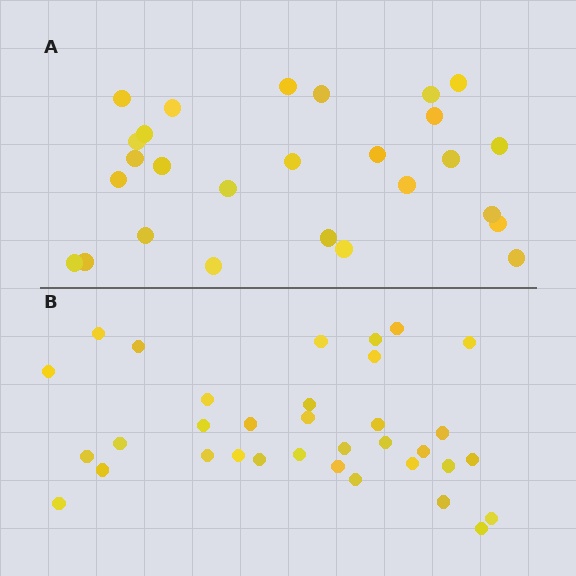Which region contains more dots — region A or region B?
Region B (the bottom region) has more dots.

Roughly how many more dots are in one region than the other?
Region B has roughly 8 or so more dots than region A.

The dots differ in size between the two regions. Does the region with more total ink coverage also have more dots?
No. Region A has more total ink coverage because its dots are larger, but region B actually contains more individual dots. Total area can be misleading — the number of items is what matters here.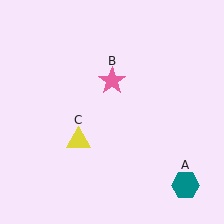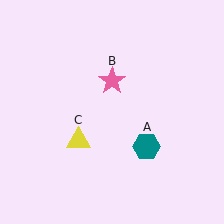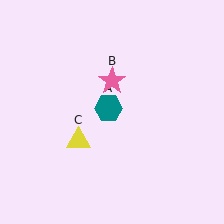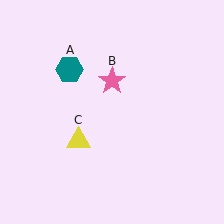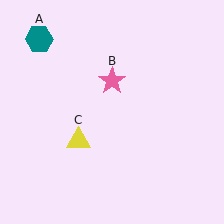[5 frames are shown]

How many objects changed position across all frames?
1 object changed position: teal hexagon (object A).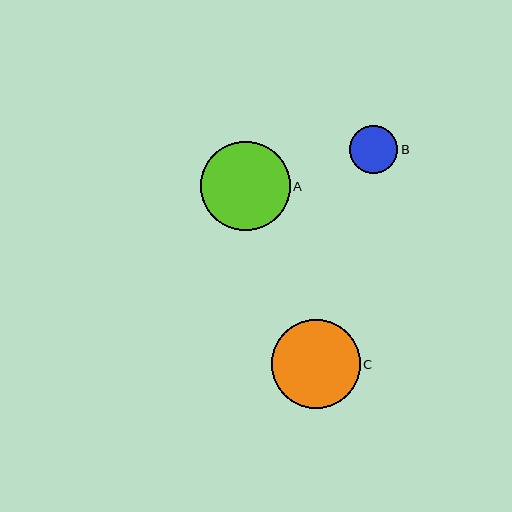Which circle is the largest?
Circle A is the largest with a size of approximately 89 pixels.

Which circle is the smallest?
Circle B is the smallest with a size of approximately 48 pixels.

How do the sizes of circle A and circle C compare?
Circle A and circle C are approximately the same size.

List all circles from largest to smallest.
From largest to smallest: A, C, B.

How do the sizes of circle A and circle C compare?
Circle A and circle C are approximately the same size.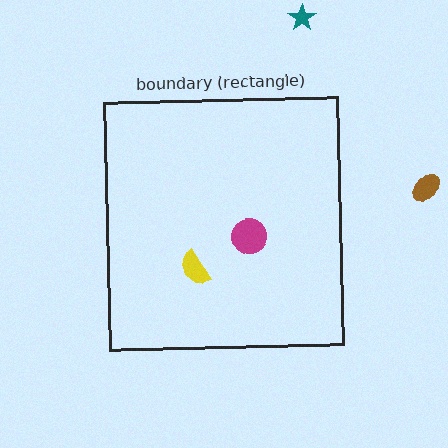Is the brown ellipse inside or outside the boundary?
Outside.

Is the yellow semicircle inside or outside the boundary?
Inside.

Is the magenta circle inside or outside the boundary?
Inside.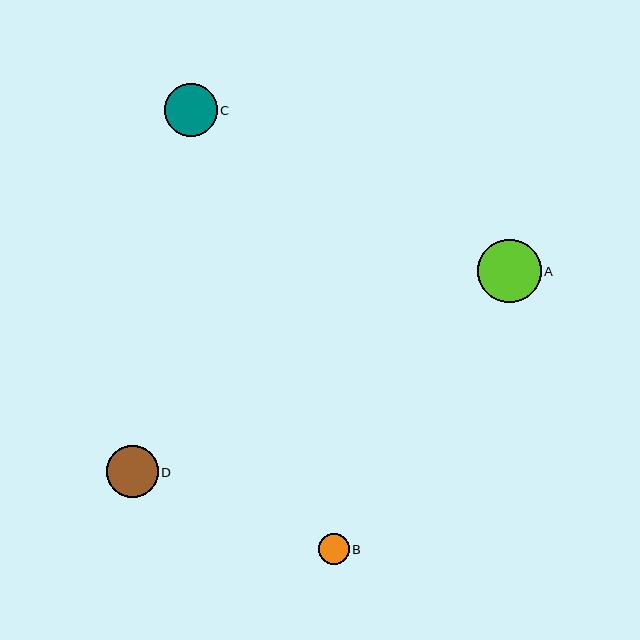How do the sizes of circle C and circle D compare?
Circle C and circle D are approximately the same size.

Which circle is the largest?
Circle A is the largest with a size of approximately 63 pixels.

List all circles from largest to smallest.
From largest to smallest: A, C, D, B.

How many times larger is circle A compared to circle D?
Circle A is approximately 1.2 times the size of circle D.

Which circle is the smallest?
Circle B is the smallest with a size of approximately 31 pixels.